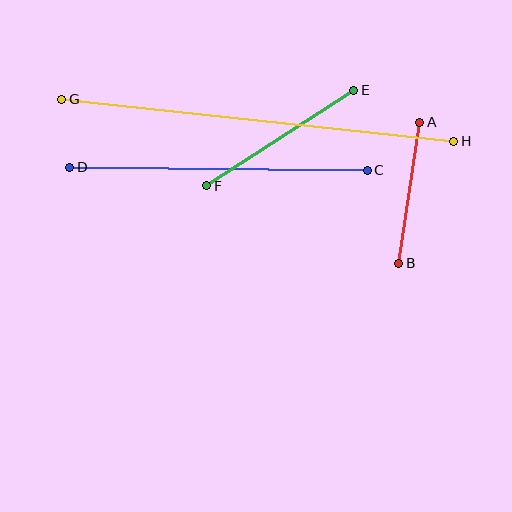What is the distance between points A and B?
The distance is approximately 143 pixels.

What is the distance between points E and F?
The distance is approximately 175 pixels.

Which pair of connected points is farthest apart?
Points G and H are farthest apart.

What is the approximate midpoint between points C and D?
The midpoint is at approximately (218, 169) pixels.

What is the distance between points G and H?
The distance is approximately 394 pixels.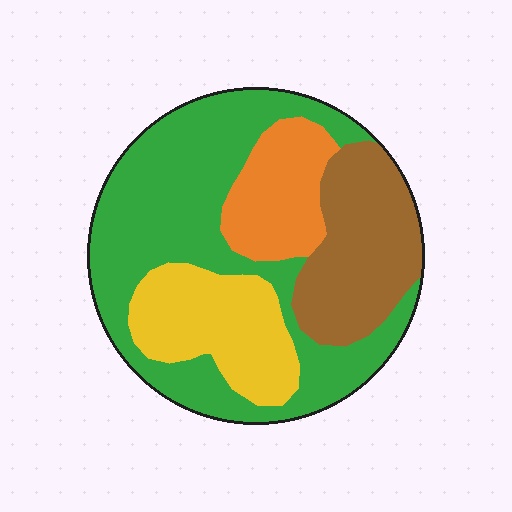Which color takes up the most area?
Green, at roughly 50%.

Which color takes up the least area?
Orange, at roughly 15%.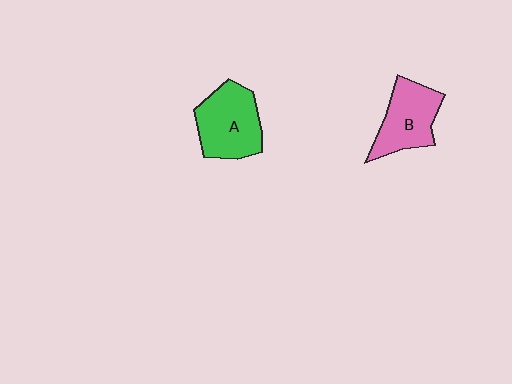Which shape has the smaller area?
Shape B (pink).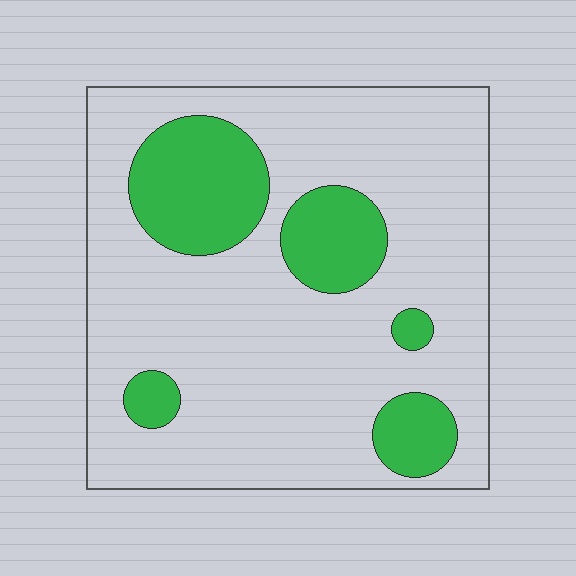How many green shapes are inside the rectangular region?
5.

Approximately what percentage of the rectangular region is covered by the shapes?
Approximately 20%.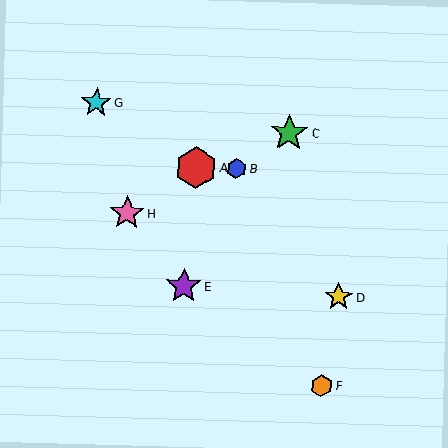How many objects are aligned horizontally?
2 objects (A, B) are aligned horizontally.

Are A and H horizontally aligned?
No, A is at y≈168 and H is at y≈213.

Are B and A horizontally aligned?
Yes, both are at y≈169.